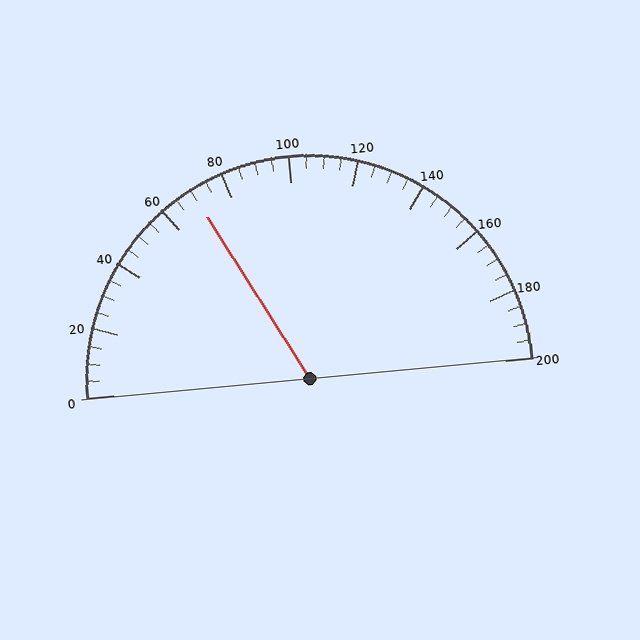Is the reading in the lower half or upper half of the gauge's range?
The reading is in the lower half of the range (0 to 200).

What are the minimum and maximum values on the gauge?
The gauge ranges from 0 to 200.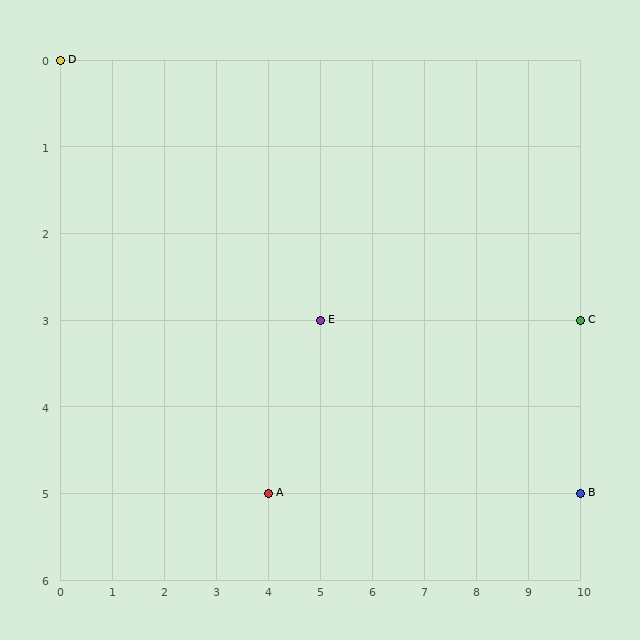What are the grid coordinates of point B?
Point B is at grid coordinates (10, 5).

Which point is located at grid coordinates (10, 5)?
Point B is at (10, 5).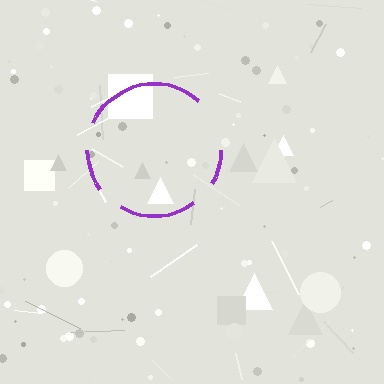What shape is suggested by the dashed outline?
The dashed outline suggests a circle.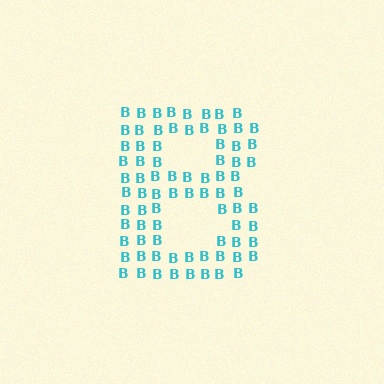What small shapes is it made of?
It is made of small letter B's.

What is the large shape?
The large shape is the letter B.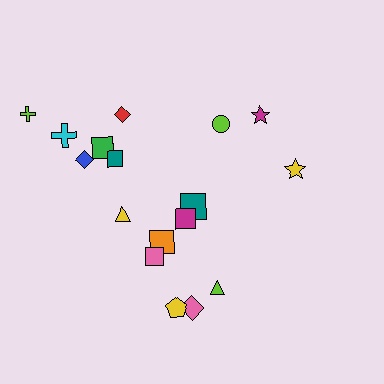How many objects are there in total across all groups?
There are 17 objects.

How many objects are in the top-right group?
There are 3 objects.